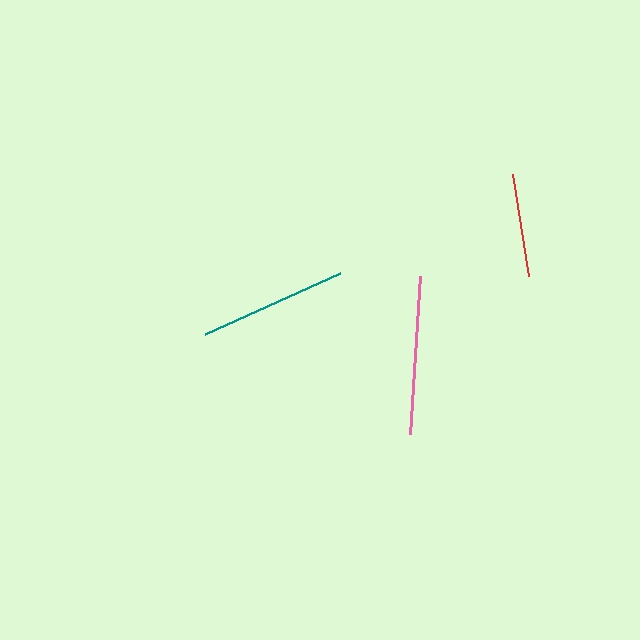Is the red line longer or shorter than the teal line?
The teal line is longer than the red line.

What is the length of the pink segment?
The pink segment is approximately 159 pixels long.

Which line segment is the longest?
The pink line is the longest at approximately 159 pixels.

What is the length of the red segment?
The red segment is approximately 103 pixels long.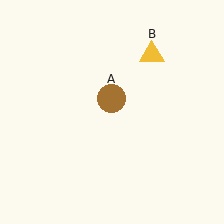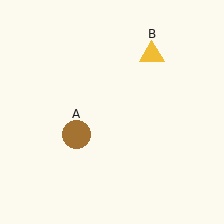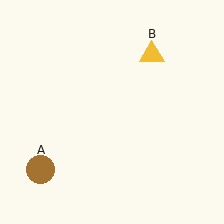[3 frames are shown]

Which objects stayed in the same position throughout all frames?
Yellow triangle (object B) remained stationary.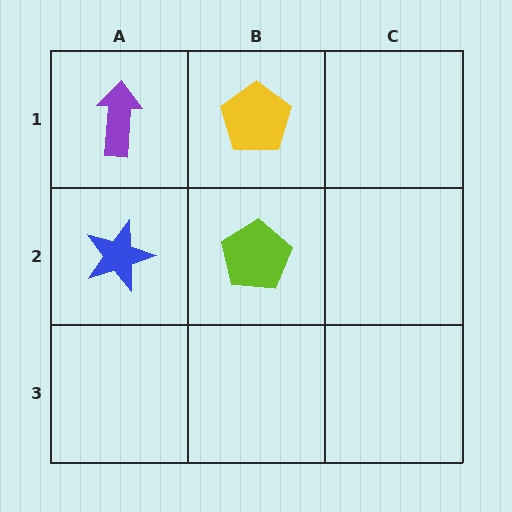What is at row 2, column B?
A lime pentagon.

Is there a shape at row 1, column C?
No, that cell is empty.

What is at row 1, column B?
A yellow pentagon.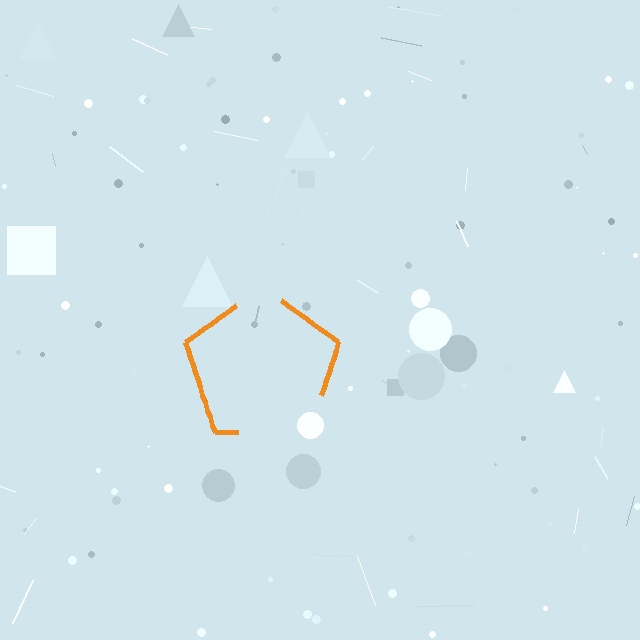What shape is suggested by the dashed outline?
The dashed outline suggests a pentagon.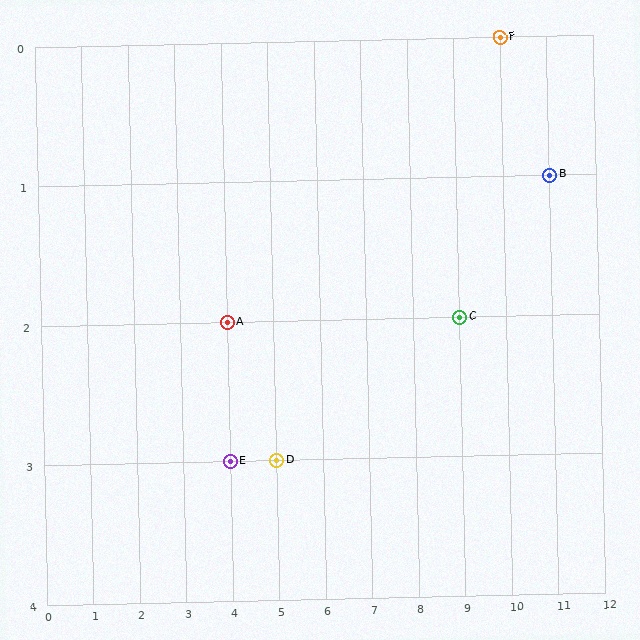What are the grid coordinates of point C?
Point C is at grid coordinates (9, 2).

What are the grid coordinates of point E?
Point E is at grid coordinates (4, 3).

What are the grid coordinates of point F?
Point F is at grid coordinates (10, 0).